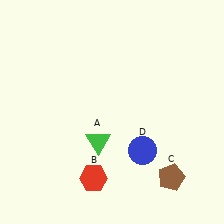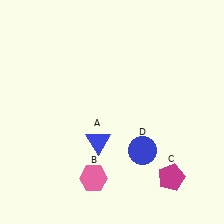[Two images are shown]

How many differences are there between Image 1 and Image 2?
There are 3 differences between the two images.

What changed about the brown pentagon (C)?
In Image 1, C is brown. In Image 2, it changed to magenta.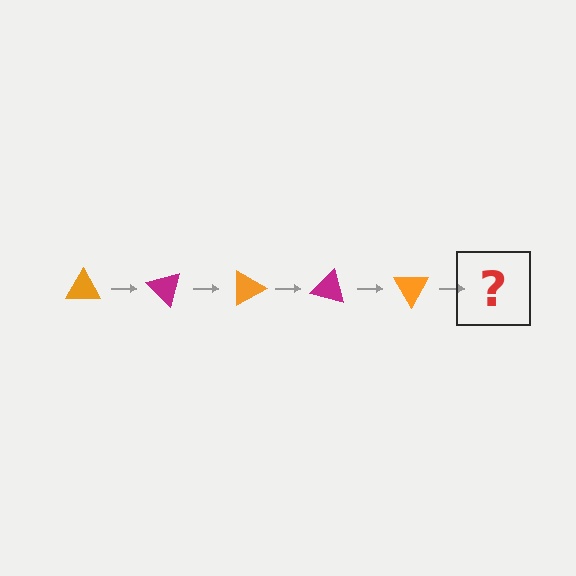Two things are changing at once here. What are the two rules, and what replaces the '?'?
The two rules are that it rotates 45 degrees each step and the color cycles through orange and magenta. The '?' should be a magenta triangle, rotated 225 degrees from the start.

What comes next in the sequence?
The next element should be a magenta triangle, rotated 225 degrees from the start.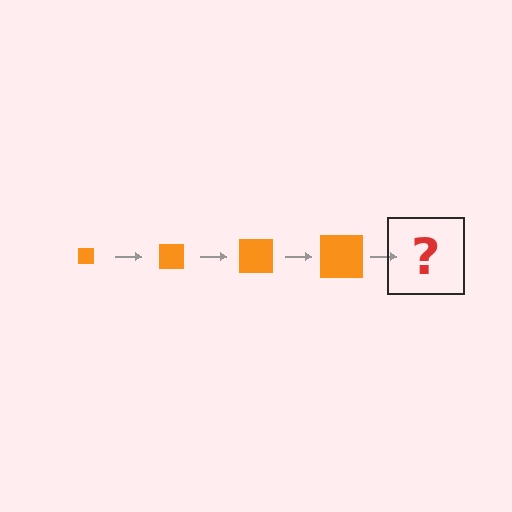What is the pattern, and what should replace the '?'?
The pattern is that the square gets progressively larger each step. The '?' should be an orange square, larger than the previous one.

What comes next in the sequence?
The next element should be an orange square, larger than the previous one.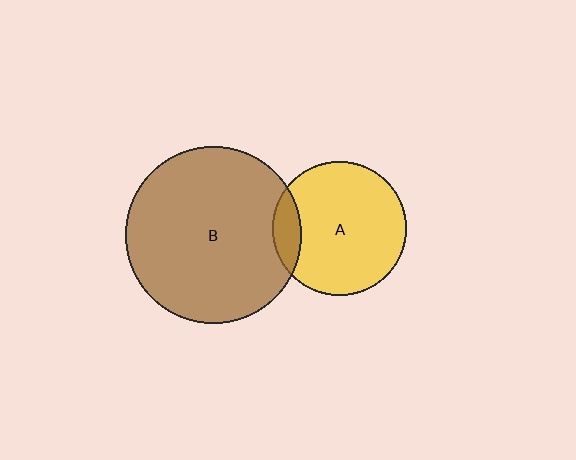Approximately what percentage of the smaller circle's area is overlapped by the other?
Approximately 10%.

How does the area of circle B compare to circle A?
Approximately 1.7 times.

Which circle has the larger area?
Circle B (brown).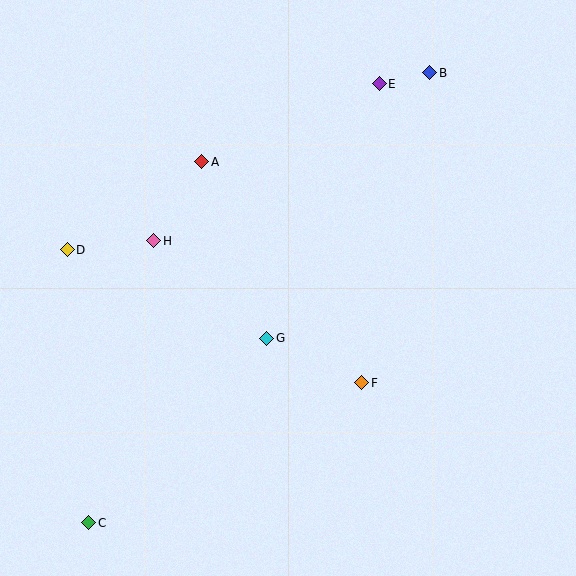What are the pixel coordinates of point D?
Point D is at (67, 250).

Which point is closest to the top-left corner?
Point D is closest to the top-left corner.